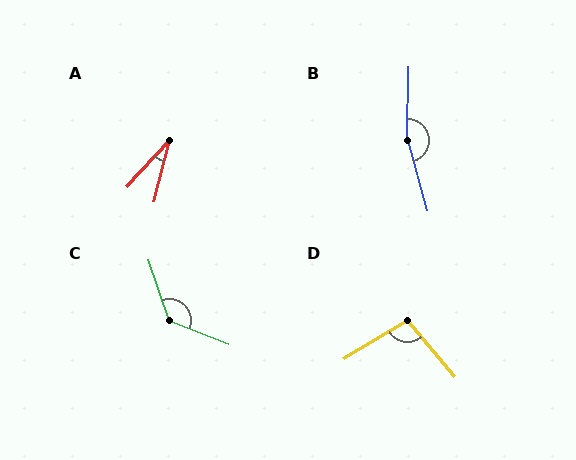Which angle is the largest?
B, at approximately 164 degrees.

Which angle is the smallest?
A, at approximately 28 degrees.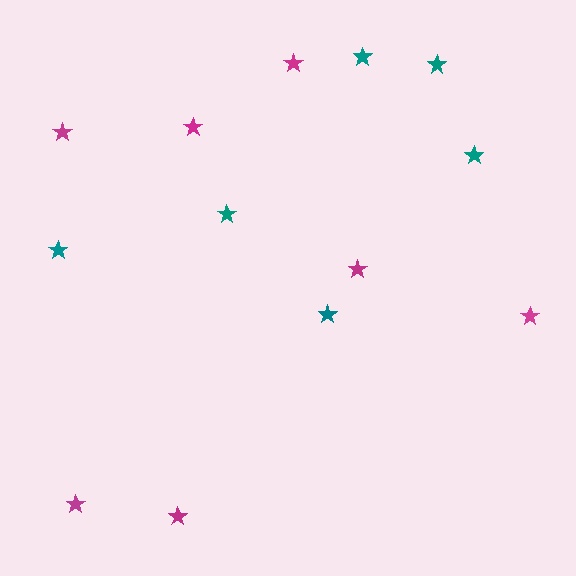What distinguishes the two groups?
There are 2 groups: one group of magenta stars (7) and one group of teal stars (6).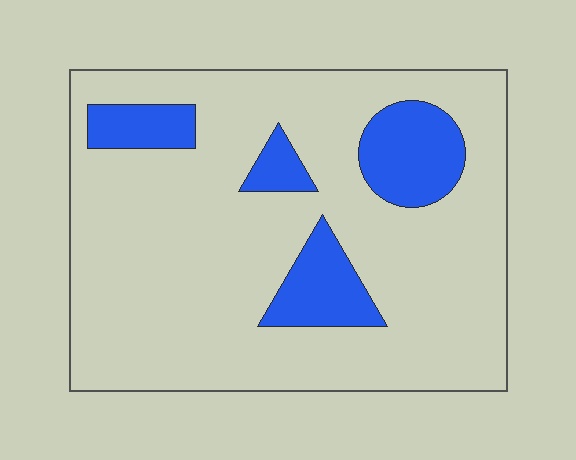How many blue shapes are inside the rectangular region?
4.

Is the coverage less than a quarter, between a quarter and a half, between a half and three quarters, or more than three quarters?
Less than a quarter.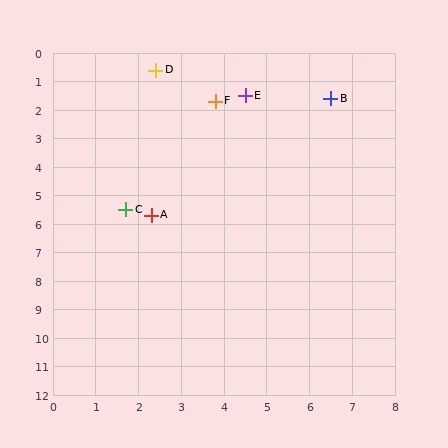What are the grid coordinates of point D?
Point D is at approximately (2.4, 0.6).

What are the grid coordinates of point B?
Point B is at approximately (6.5, 1.6).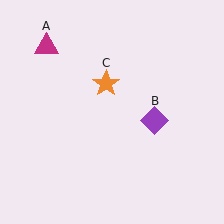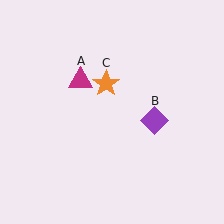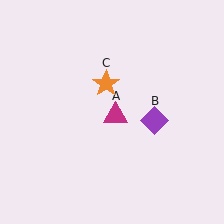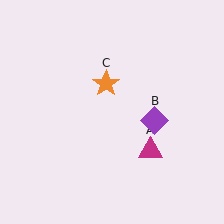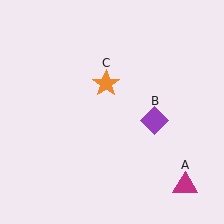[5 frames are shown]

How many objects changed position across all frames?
1 object changed position: magenta triangle (object A).